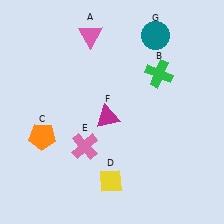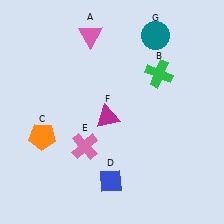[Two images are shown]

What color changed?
The diamond (D) changed from yellow in Image 1 to blue in Image 2.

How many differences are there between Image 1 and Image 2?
There is 1 difference between the two images.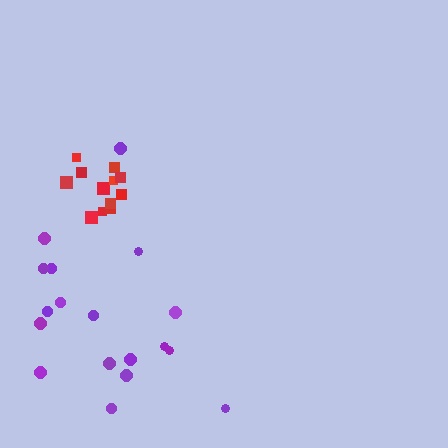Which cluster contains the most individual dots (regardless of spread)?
Purple (18).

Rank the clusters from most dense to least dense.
red, purple.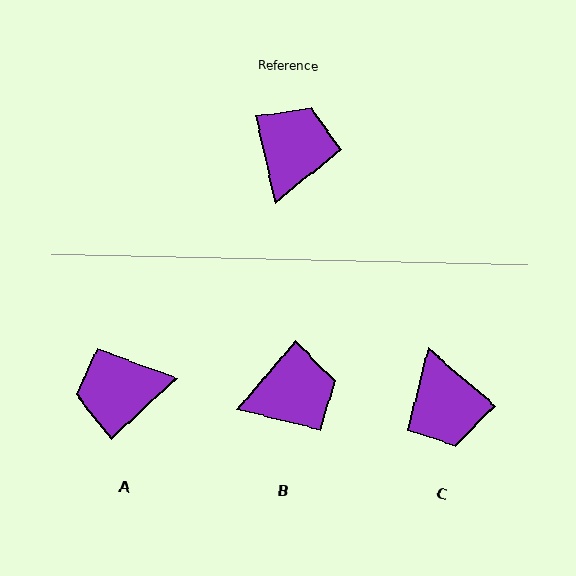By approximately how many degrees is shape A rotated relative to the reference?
Approximately 120 degrees counter-clockwise.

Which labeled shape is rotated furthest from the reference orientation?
C, about 144 degrees away.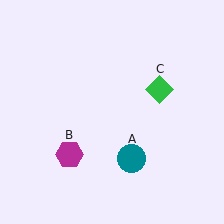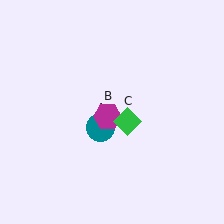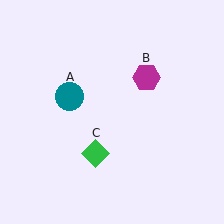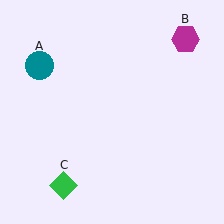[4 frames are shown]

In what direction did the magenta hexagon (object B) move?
The magenta hexagon (object B) moved up and to the right.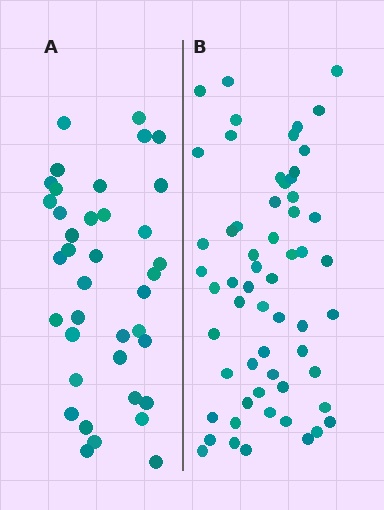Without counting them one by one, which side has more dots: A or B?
Region B (the right region) has more dots.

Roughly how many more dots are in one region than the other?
Region B has approximately 20 more dots than region A.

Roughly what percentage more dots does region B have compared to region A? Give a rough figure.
About 55% more.